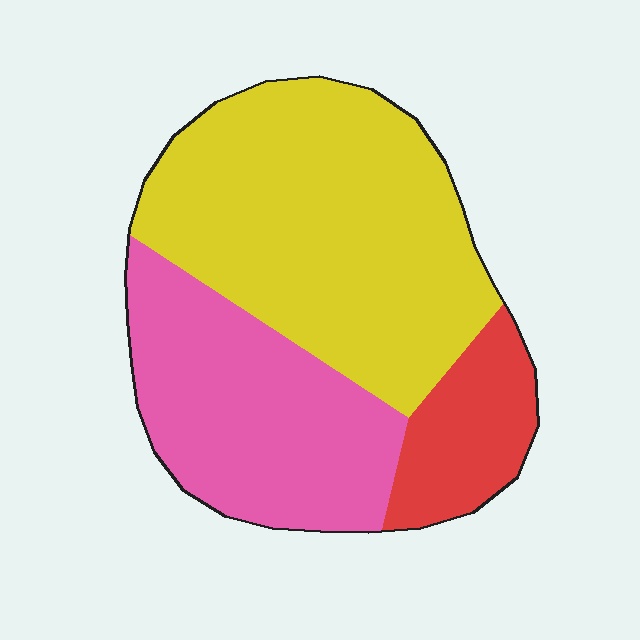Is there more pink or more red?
Pink.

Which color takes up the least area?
Red, at roughly 15%.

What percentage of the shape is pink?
Pink covers roughly 35% of the shape.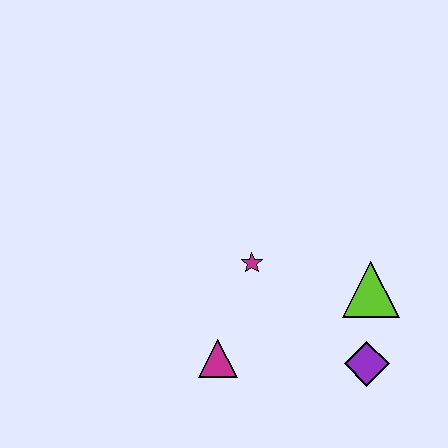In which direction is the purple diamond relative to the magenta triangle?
The purple diamond is to the right of the magenta triangle.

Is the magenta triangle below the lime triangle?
Yes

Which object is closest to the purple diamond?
The lime triangle is closest to the purple diamond.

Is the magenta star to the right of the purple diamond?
No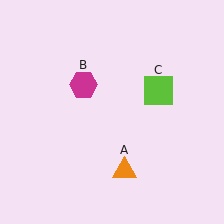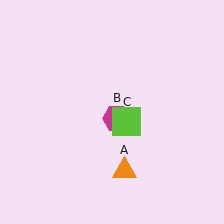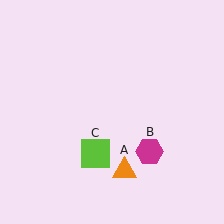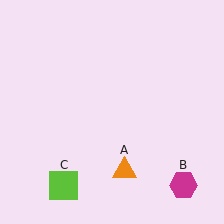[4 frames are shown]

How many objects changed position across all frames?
2 objects changed position: magenta hexagon (object B), lime square (object C).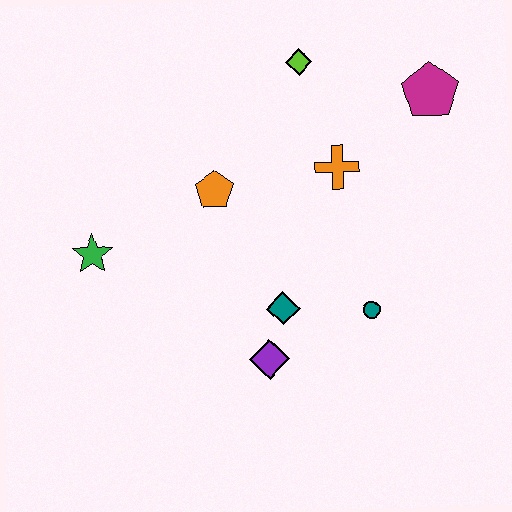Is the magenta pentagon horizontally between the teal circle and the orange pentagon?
No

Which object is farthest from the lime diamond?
The purple diamond is farthest from the lime diamond.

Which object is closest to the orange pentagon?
The orange cross is closest to the orange pentagon.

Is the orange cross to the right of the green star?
Yes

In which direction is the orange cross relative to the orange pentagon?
The orange cross is to the right of the orange pentagon.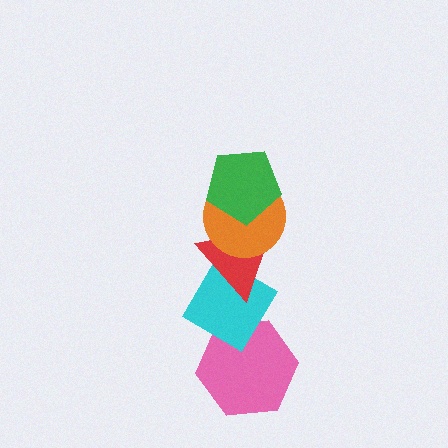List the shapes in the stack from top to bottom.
From top to bottom: the green pentagon, the orange circle, the red triangle, the cyan diamond, the pink hexagon.